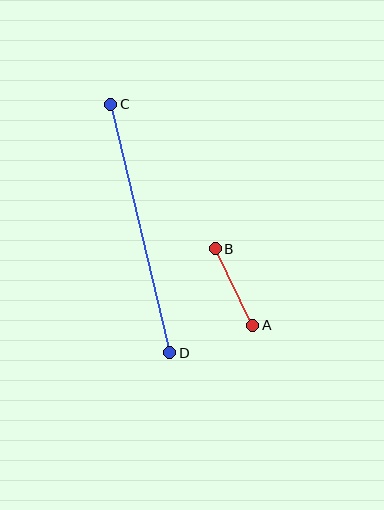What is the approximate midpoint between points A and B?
The midpoint is at approximately (234, 287) pixels.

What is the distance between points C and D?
The distance is approximately 256 pixels.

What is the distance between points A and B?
The distance is approximately 85 pixels.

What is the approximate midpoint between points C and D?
The midpoint is at approximately (140, 228) pixels.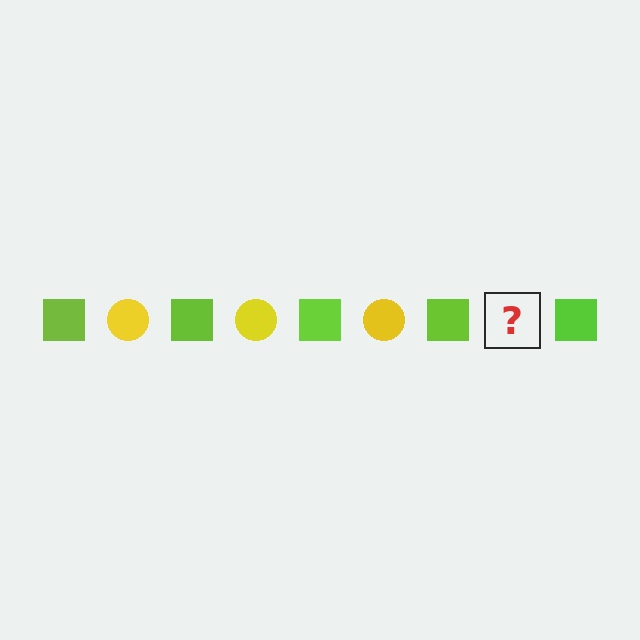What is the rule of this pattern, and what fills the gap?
The rule is that the pattern alternates between lime square and yellow circle. The gap should be filled with a yellow circle.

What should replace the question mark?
The question mark should be replaced with a yellow circle.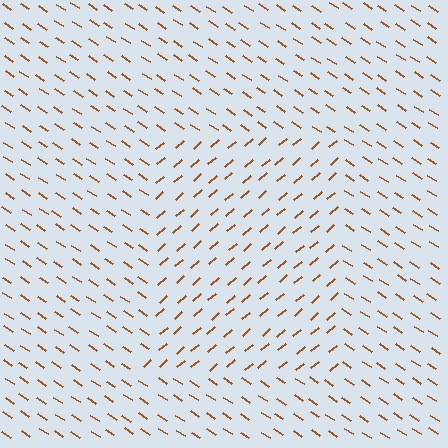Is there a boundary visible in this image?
Yes, there is a texture boundary formed by a change in line orientation.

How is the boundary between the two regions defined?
The boundary is defined purely by a change in line orientation (approximately 73 degrees difference). All lines are the same color and thickness.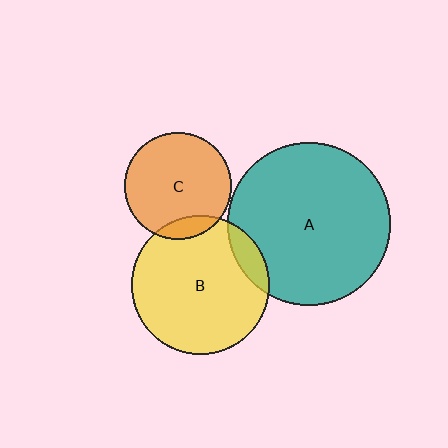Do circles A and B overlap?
Yes.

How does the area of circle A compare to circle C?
Approximately 2.3 times.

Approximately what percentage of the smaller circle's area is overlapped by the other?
Approximately 10%.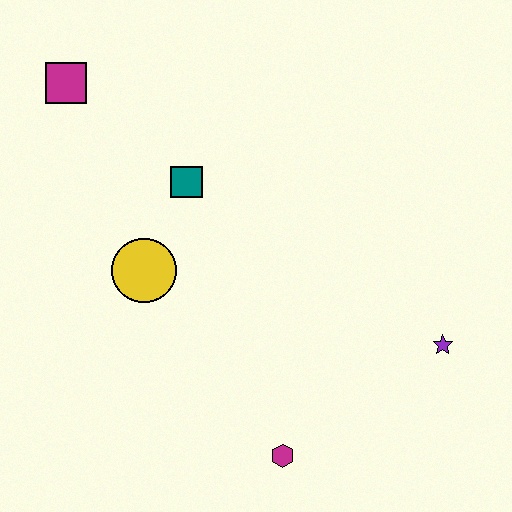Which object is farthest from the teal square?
The purple star is farthest from the teal square.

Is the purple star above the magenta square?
No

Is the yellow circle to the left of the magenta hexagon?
Yes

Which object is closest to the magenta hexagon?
The purple star is closest to the magenta hexagon.